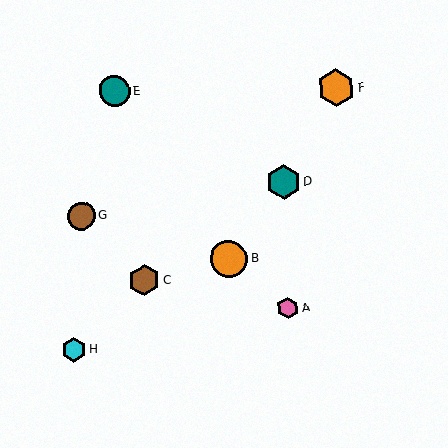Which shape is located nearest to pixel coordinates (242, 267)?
The orange circle (labeled B) at (229, 259) is nearest to that location.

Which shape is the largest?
The orange hexagon (labeled F) is the largest.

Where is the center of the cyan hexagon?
The center of the cyan hexagon is at (74, 349).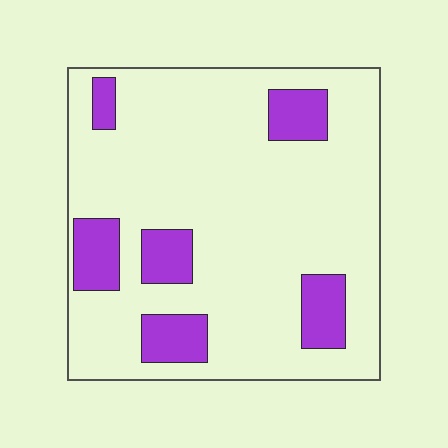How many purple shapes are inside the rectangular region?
6.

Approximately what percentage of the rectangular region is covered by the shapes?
Approximately 20%.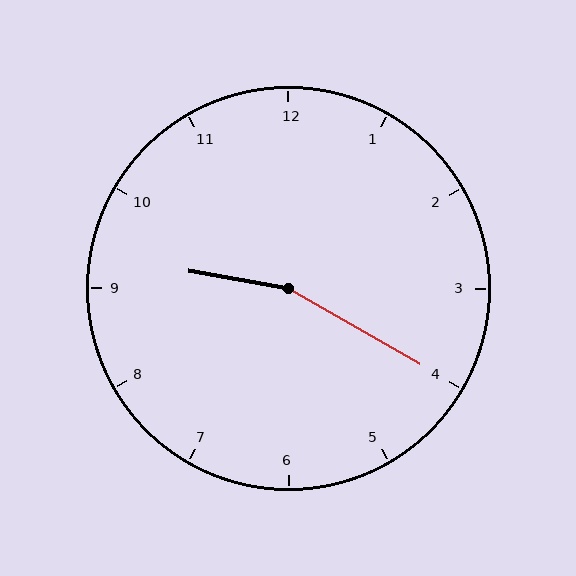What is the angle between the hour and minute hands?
Approximately 160 degrees.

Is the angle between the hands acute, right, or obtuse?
It is obtuse.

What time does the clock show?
9:20.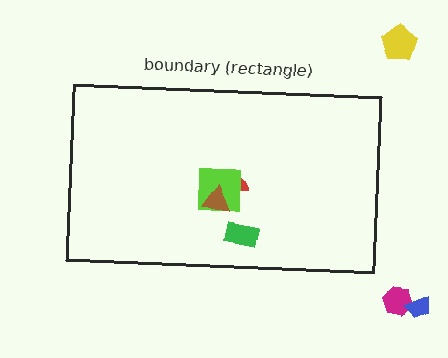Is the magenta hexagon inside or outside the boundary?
Outside.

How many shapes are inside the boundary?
4 inside, 3 outside.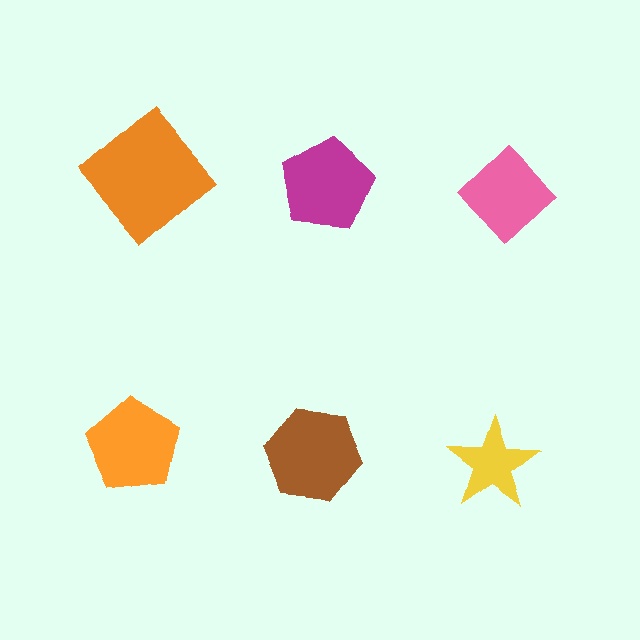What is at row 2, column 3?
A yellow star.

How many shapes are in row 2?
3 shapes.